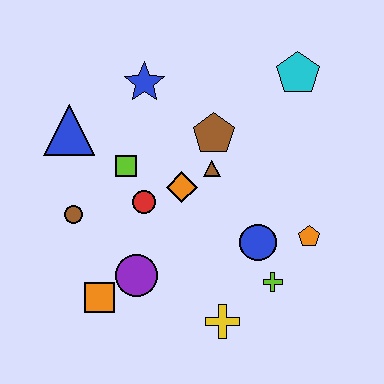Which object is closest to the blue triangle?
The lime square is closest to the blue triangle.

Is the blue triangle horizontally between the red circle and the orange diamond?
No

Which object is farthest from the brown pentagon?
The orange square is farthest from the brown pentagon.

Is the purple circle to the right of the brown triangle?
No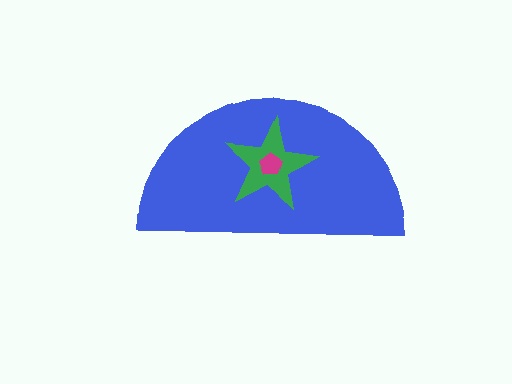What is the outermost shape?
The blue semicircle.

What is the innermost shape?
The magenta pentagon.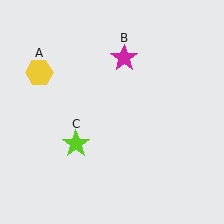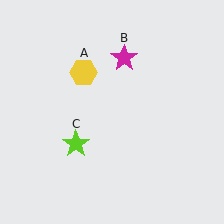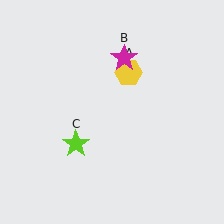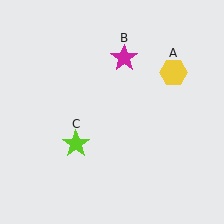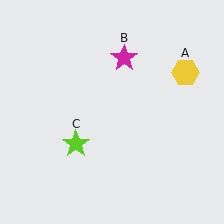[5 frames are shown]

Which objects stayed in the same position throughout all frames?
Magenta star (object B) and lime star (object C) remained stationary.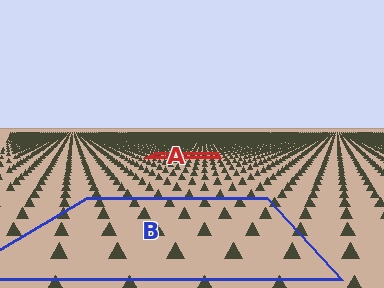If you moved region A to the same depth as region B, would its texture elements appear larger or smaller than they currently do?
They would appear larger. At a closer depth, the same texture elements are projected at a bigger on-screen size.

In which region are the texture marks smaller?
The texture marks are smaller in region A, because it is farther away.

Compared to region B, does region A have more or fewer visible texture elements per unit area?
Region A has more texture elements per unit area — they are packed more densely because it is farther away.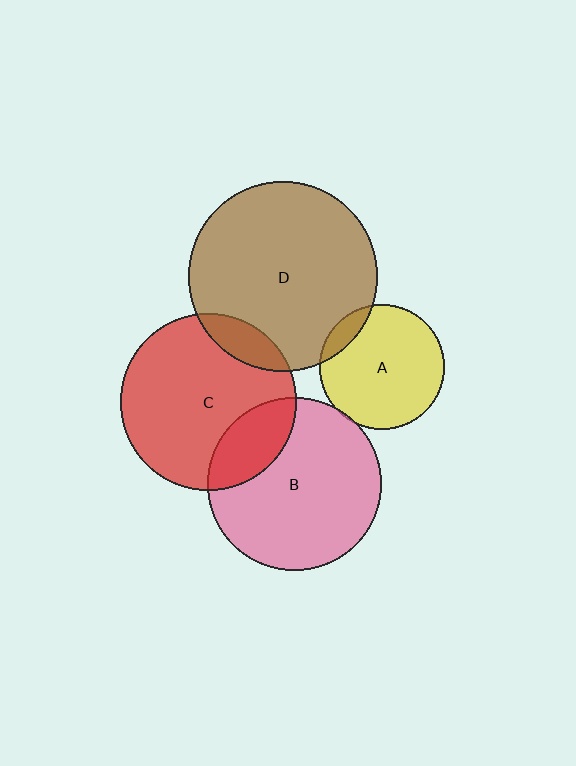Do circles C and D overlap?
Yes.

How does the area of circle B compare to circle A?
Approximately 1.9 times.